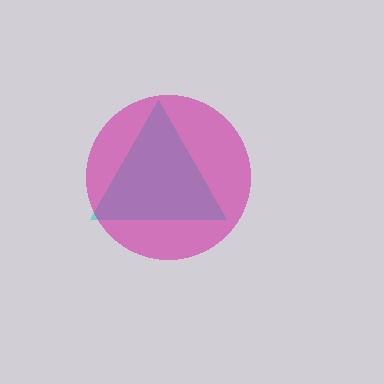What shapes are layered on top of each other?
The layered shapes are: a cyan triangle, a magenta circle.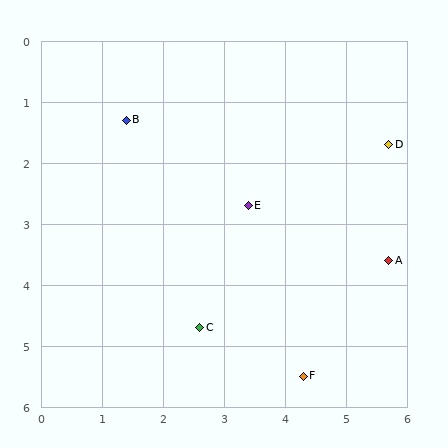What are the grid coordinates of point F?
Point F is at approximately (4.3, 5.5).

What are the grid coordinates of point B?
Point B is at approximately (1.4, 1.3).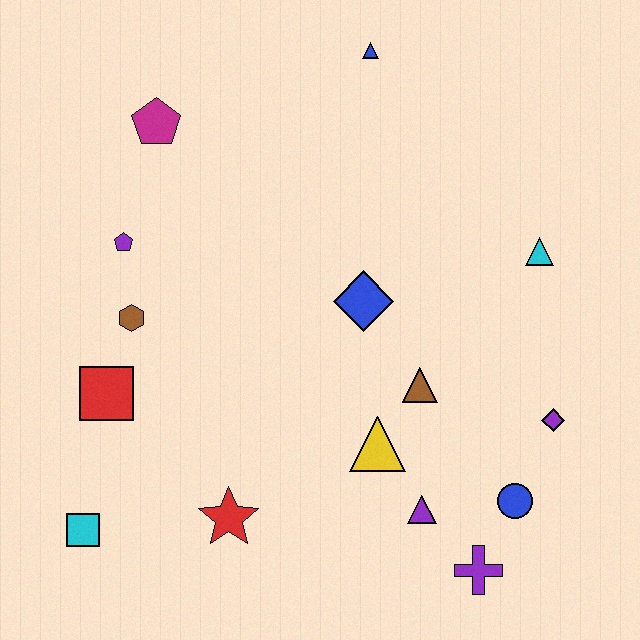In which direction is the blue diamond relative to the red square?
The blue diamond is to the right of the red square.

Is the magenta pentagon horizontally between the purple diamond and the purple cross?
No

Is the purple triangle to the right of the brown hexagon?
Yes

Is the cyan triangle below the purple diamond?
No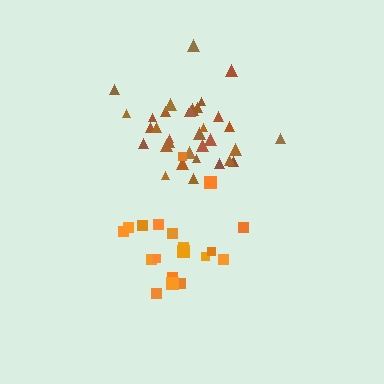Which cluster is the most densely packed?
Brown.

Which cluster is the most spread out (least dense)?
Orange.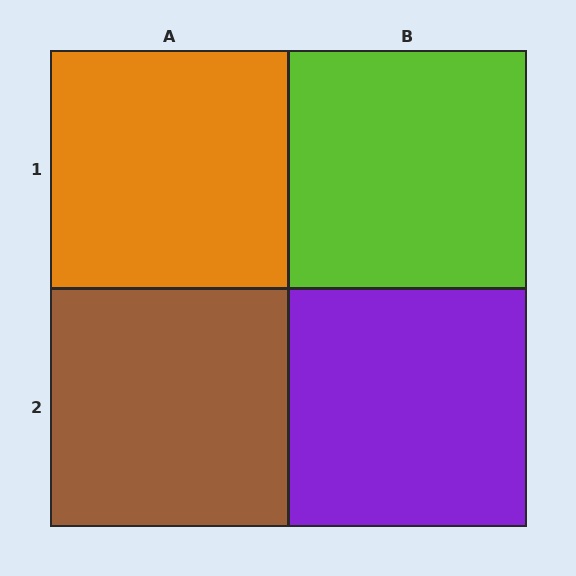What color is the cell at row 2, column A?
Brown.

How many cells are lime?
1 cell is lime.